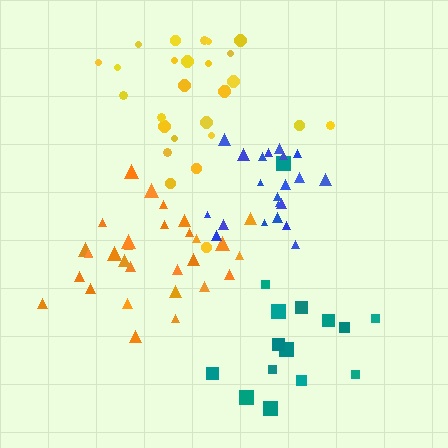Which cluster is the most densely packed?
Blue.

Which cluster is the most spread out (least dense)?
Teal.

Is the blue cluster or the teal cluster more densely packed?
Blue.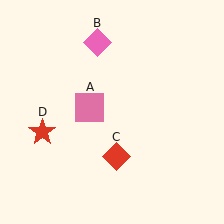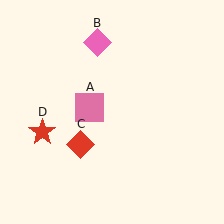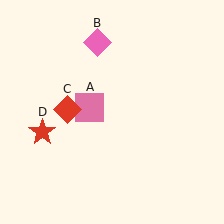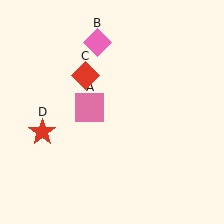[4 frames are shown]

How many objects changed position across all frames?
1 object changed position: red diamond (object C).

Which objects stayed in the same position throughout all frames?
Pink square (object A) and pink diamond (object B) and red star (object D) remained stationary.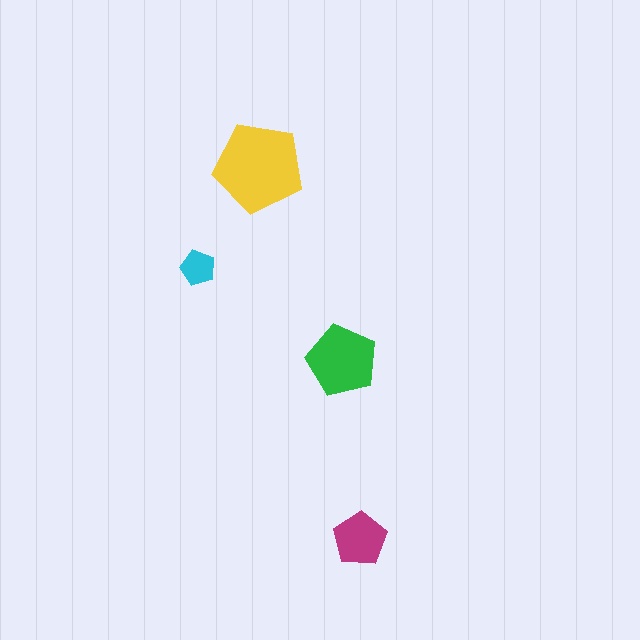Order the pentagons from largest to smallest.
the yellow one, the green one, the magenta one, the cyan one.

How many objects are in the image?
There are 4 objects in the image.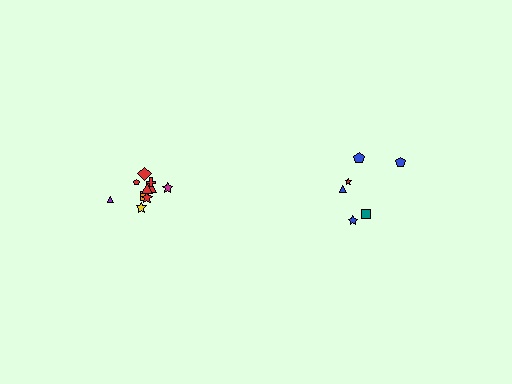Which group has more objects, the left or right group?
The left group.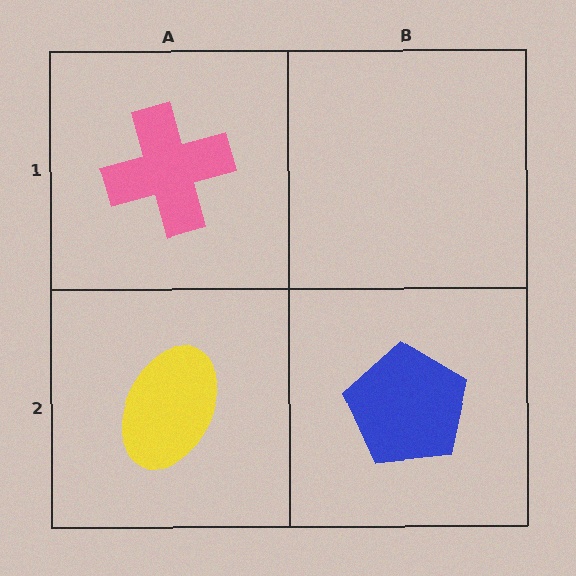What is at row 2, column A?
A yellow ellipse.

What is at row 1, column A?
A pink cross.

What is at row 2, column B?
A blue pentagon.